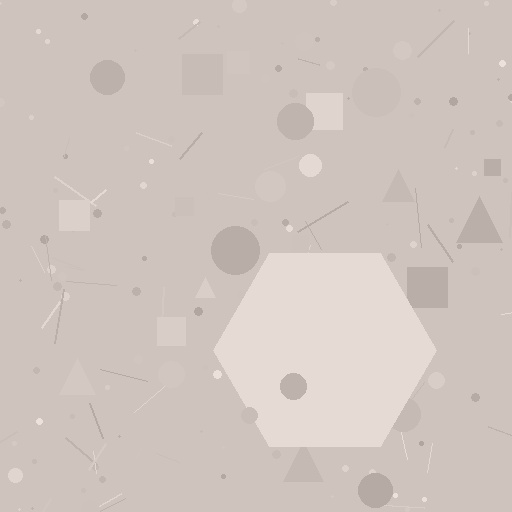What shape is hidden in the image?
A hexagon is hidden in the image.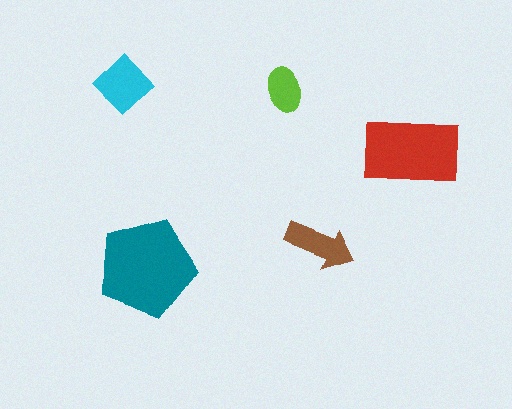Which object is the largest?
The teal pentagon.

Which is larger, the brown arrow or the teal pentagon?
The teal pentagon.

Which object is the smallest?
The lime ellipse.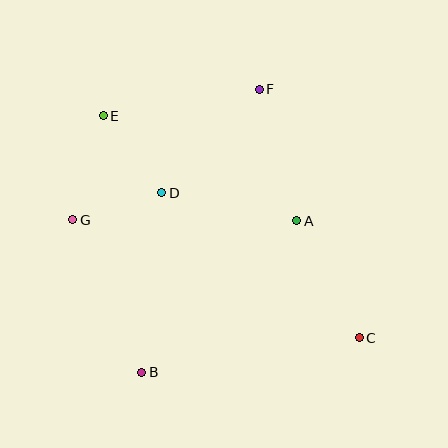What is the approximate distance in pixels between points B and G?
The distance between B and G is approximately 168 pixels.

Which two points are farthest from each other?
Points C and E are farthest from each other.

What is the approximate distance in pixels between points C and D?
The distance between C and D is approximately 245 pixels.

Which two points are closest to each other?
Points D and G are closest to each other.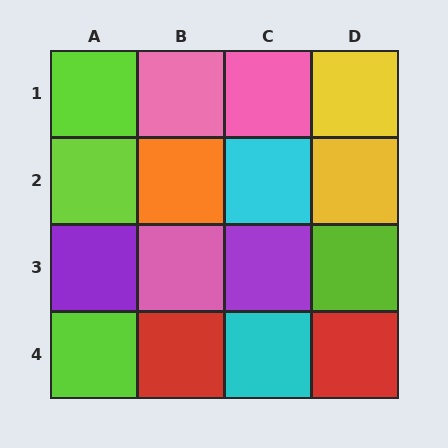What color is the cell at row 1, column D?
Yellow.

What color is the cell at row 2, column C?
Cyan.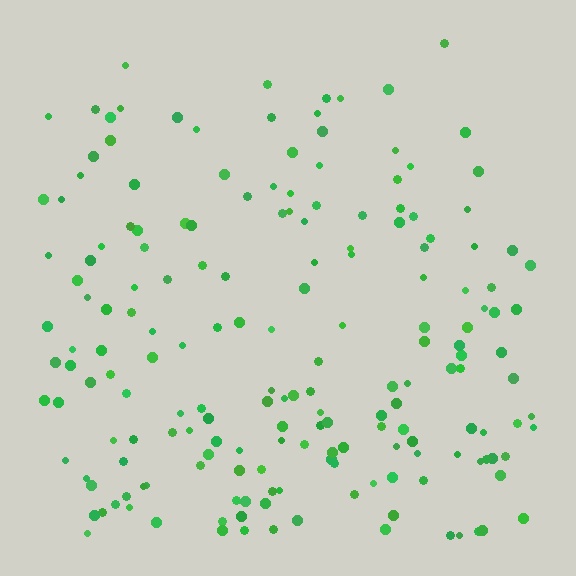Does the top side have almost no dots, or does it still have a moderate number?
Still a moderate number, just noticeably fewer than the bottom.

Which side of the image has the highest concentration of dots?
The bottom.